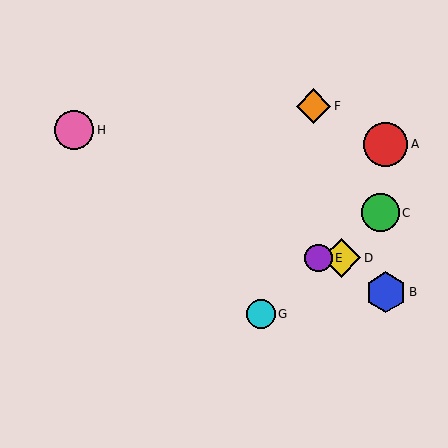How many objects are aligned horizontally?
2 objects (D, E) are aligned horizontally.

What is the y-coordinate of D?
Object D is at y≈258.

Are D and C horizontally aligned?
No, D is at y≈258 and C is at y≈213.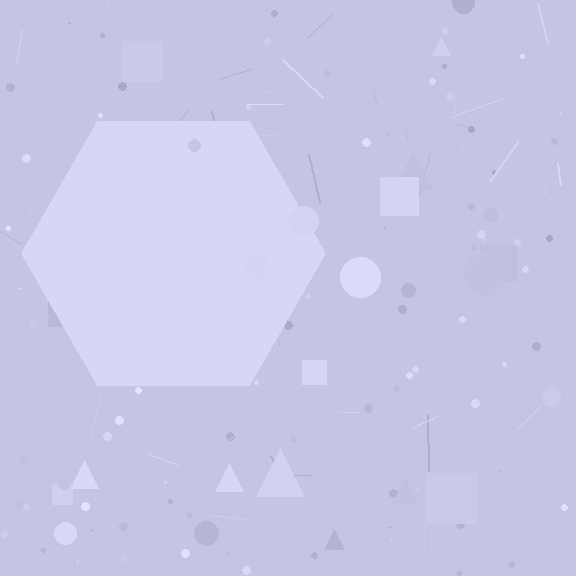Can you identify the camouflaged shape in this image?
The camouflaged shape is a hexagon.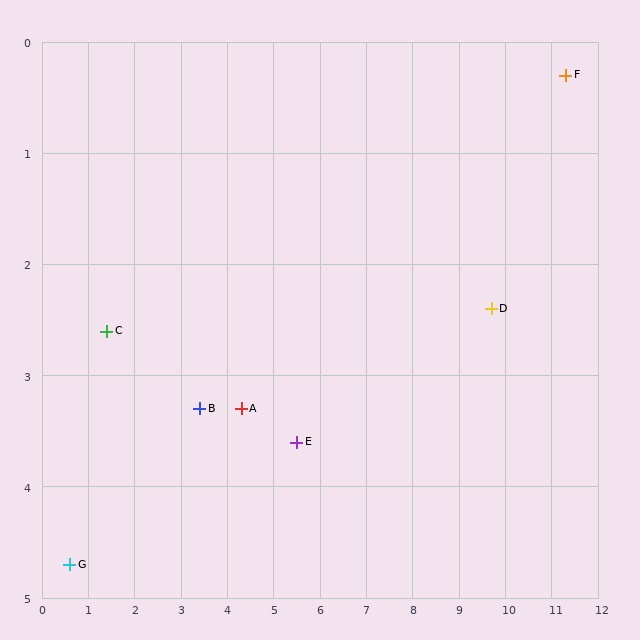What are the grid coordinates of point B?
Point B is at approximately (3.4, 3.3).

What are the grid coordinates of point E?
Point E is at approximately (5.5, 3.6).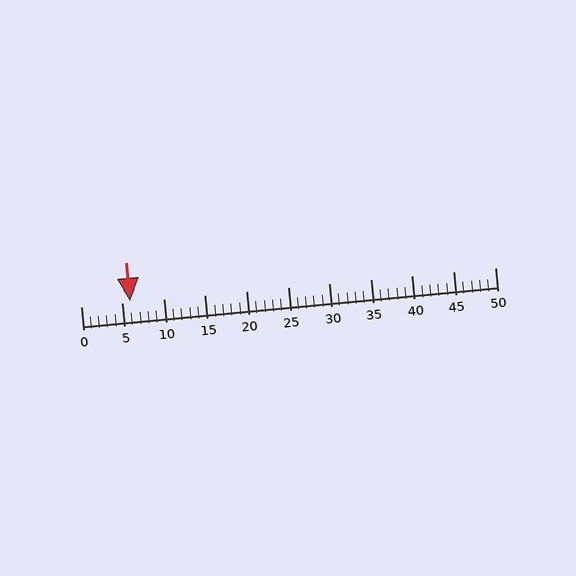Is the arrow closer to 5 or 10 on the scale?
The arrow is closer to 5.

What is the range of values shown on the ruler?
The ruler shows values from 0 to 50.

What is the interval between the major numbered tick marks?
The major tick marks are spaced 5 units apart.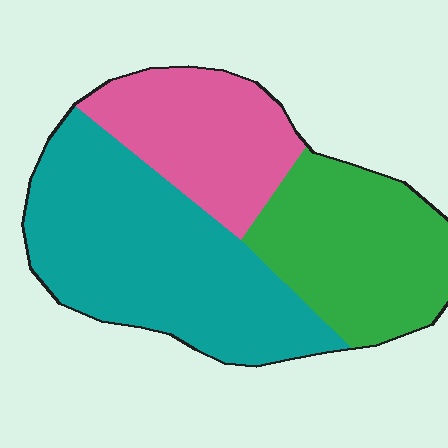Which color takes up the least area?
Pink, at roughly 25%.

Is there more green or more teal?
Teal.